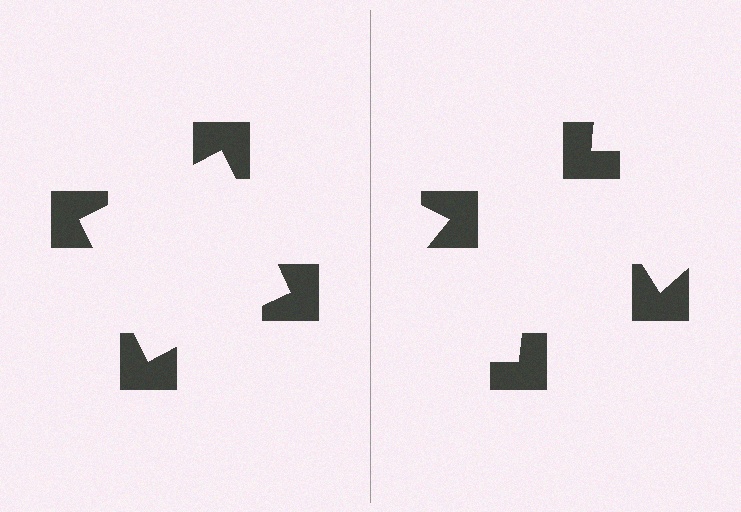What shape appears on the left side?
An illusory square.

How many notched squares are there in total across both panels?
8 — 4 on each side.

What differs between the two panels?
The notched squares are positioned identically on both sides; only the wedge orientations differ. On the left they align to a square; on the right they are misaligned.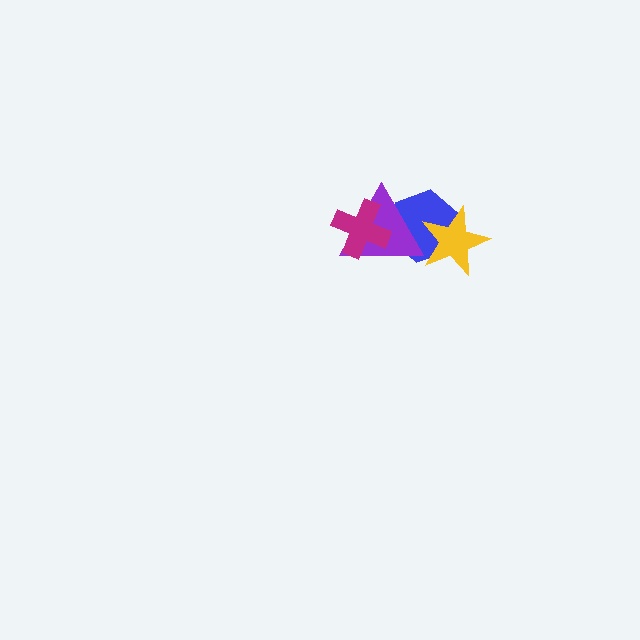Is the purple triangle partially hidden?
Yes, it is partially covered by another shape.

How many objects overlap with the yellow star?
2 objects overlap with the yellow star.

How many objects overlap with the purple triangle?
3 objects overlap with the purple triangle.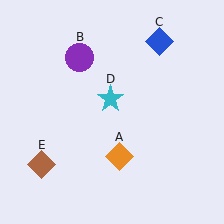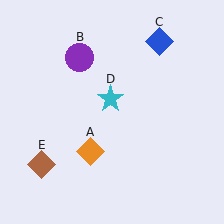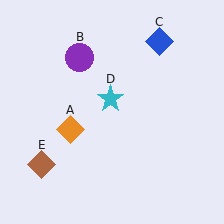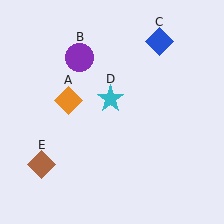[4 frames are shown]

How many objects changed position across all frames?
1 object changed position: orange diamond (object A).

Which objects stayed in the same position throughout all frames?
Purple circle (object B) and blue diamond (object C) and cyan star (object D) and brown diamond (object E) remained stationary.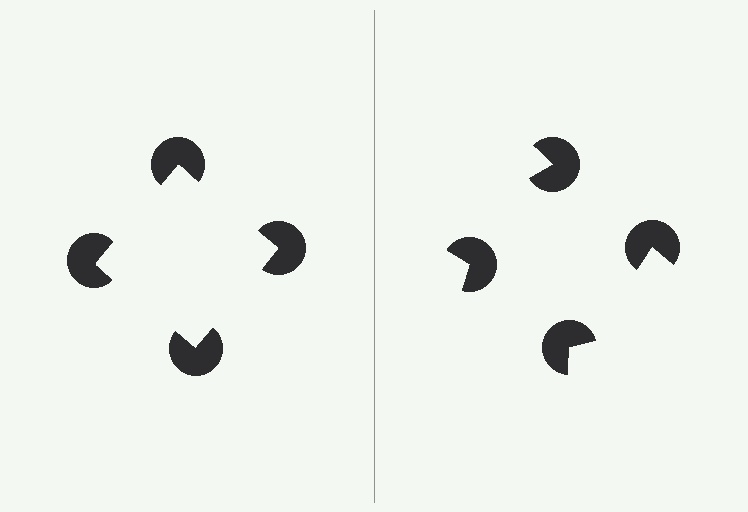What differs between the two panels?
The pac-man discs are positioned identically on both sides; only the wedge orientations differ. On the left they align to a square; on the right they are misaligned.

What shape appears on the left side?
An illusory square.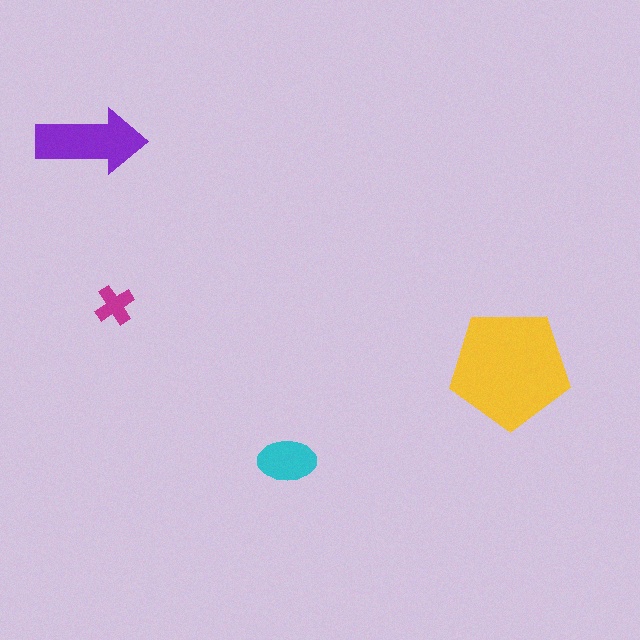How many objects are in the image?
There are 4 objects in the image.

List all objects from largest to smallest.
The yellow pentagon, the purple arrow, the cyan ellipse, the magenta cross.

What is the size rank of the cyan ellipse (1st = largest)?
3rd.